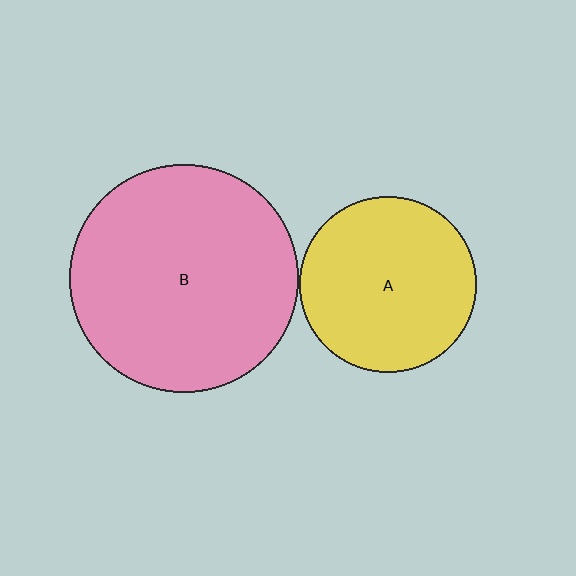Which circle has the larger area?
Circle B (pink).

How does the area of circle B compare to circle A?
Approximately 1.7 times.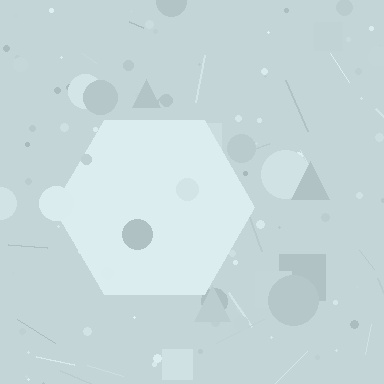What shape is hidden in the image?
A hexagon is hidden in the image.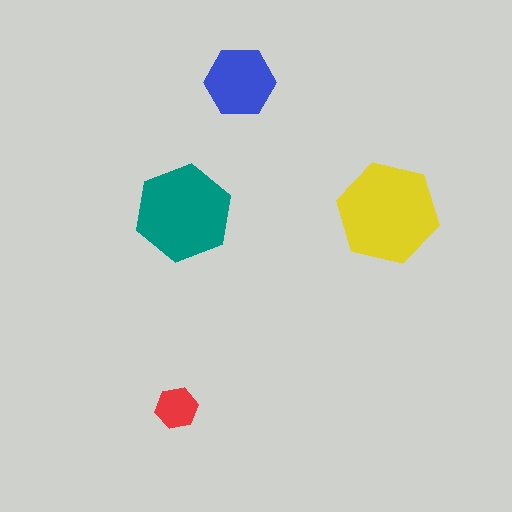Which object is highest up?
The blue hexagon is topmost.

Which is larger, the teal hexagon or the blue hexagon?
The teal one.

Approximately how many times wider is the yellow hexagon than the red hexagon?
About 2.5 times wider.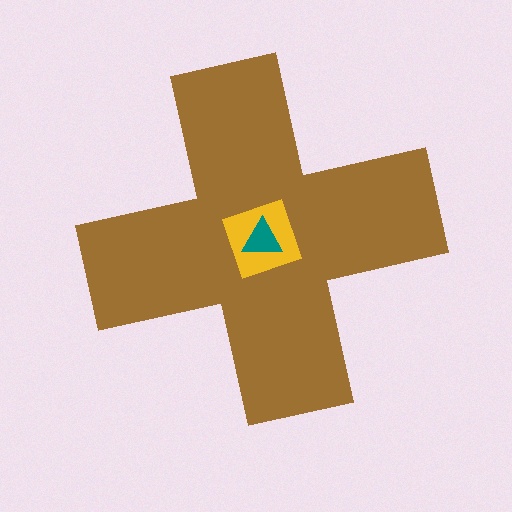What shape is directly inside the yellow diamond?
The teal triangle.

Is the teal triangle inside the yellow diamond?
Yes.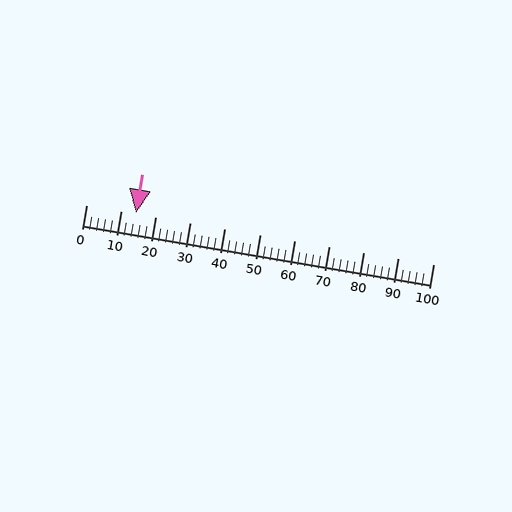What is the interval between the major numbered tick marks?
The major tick marks are spaced 10 units apart.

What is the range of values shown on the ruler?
The ruler shows values from 0 to 100.